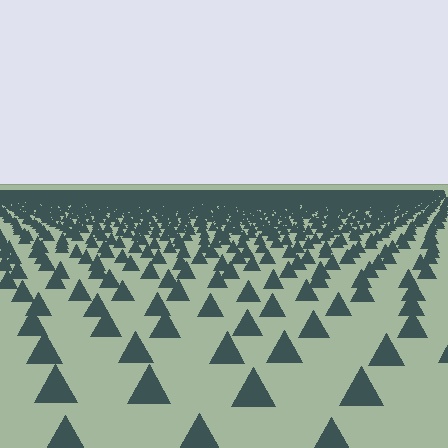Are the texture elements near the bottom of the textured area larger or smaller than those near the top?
Larger. Near the bottom, elements are closer to the viewer and appear at a bigger on-screen size.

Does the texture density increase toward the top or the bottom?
Density increases toward the top.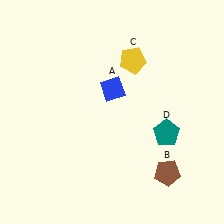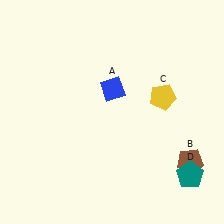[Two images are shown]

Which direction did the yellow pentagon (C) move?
The yellow pentagon (C) moved down.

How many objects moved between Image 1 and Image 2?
3 objects moved between the two images.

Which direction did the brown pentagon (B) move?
The brown pentagon (B) moved right.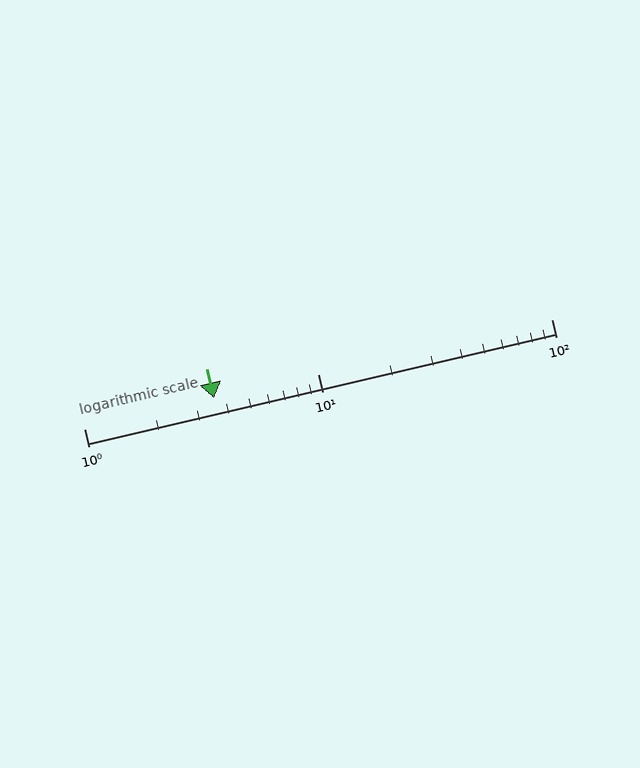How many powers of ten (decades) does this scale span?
The scale spans 2 decades, from 1 to 100.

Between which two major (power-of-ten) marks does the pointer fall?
The pointer is between 1 and 10.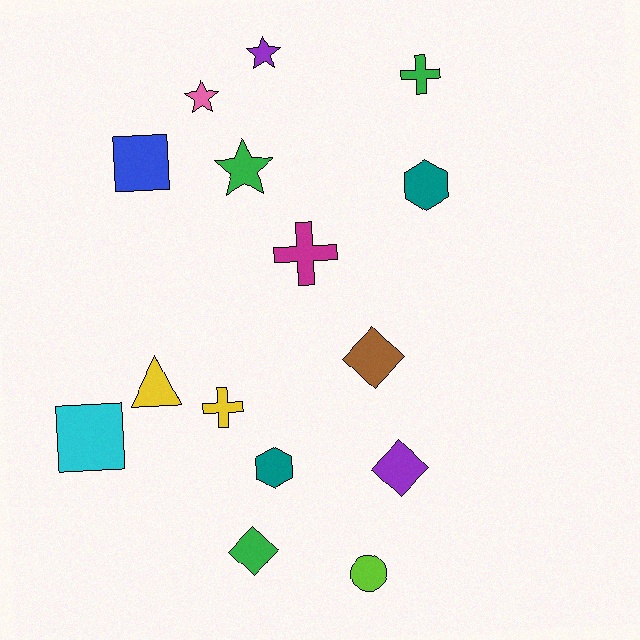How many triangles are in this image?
There is 1 triangle.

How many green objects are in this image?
There are 3 green objects.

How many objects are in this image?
There are 15 objects.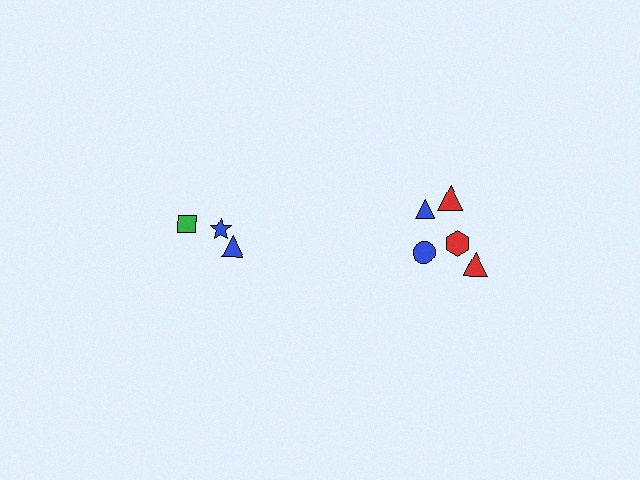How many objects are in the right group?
There are 6 objects.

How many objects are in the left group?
There are 3 objects.